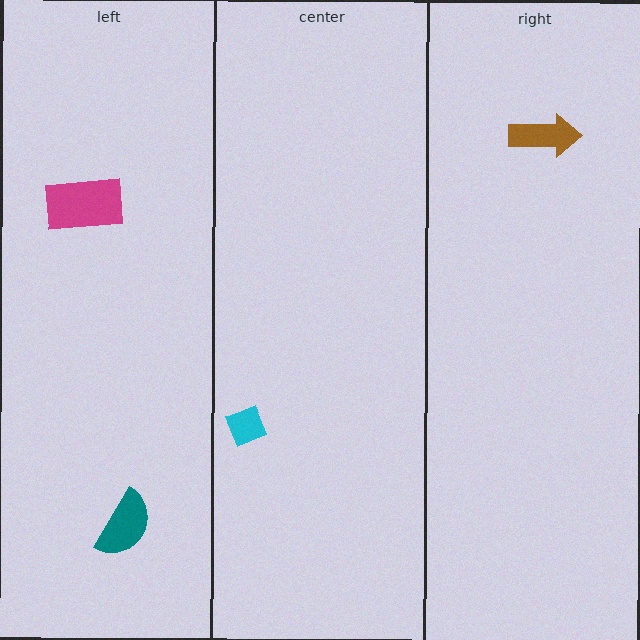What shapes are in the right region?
The brown arrow.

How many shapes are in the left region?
2.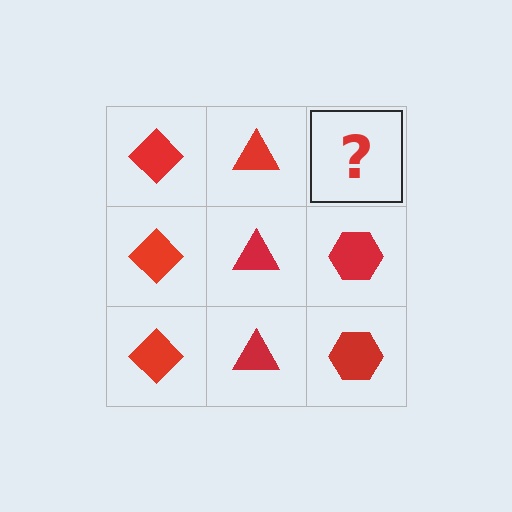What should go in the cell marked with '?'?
The missing cell should contain a red hexagon.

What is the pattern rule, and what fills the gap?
The rule is that each column has a consistent shape. The gap should be filled with a red hexagon.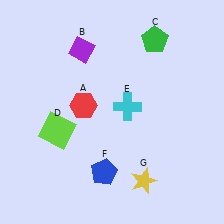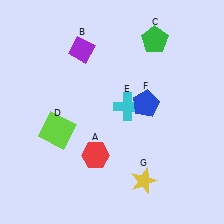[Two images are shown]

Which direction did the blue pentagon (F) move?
The blue pentagon (F) moved up.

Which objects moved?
The objects that moved are: the red hexagon (A), the blue pentagon (F).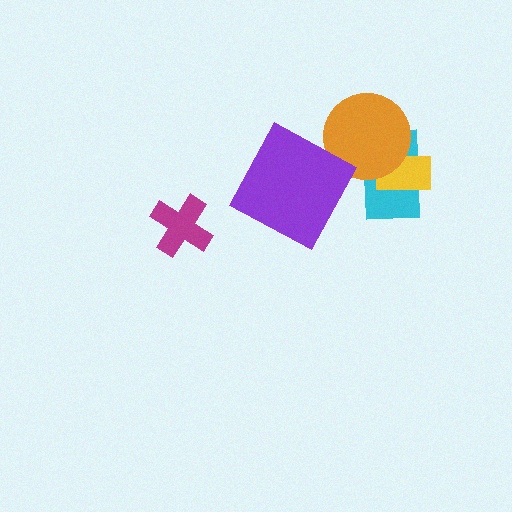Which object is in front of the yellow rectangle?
The orange circle is in front of the yellow rectangle.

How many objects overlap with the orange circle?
2 objects overlap with the orange circle.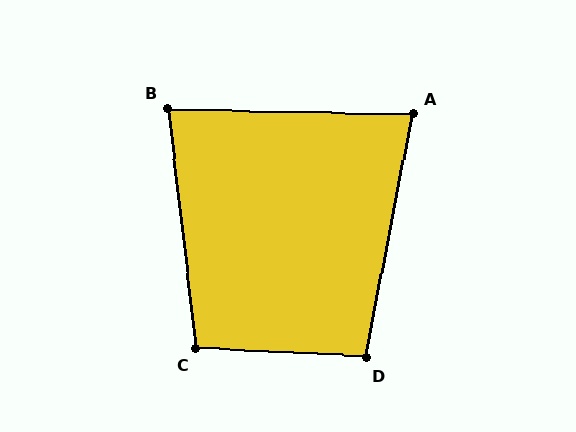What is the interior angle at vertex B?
Approximately 82 degrees (acute).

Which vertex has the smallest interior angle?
A, at approximately 80 degrees.